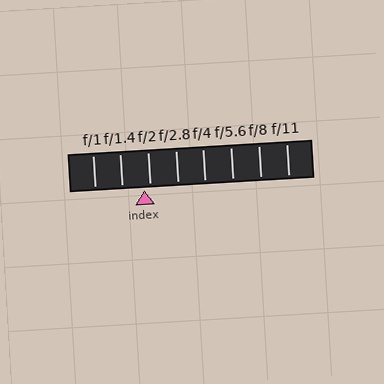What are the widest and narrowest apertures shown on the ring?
The widest aperture shown is f/1 and the narrowest is f/11.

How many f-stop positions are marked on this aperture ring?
There are 8 f-stop positions marked.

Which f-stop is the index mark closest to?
The index mark is closest to f/2.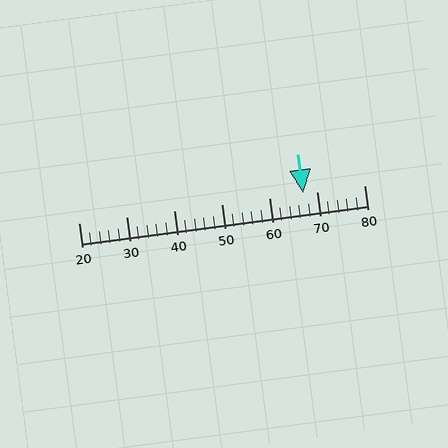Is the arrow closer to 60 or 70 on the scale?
The arrow is closer to 70.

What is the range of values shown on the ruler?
The ruler shows values from 20 to 80.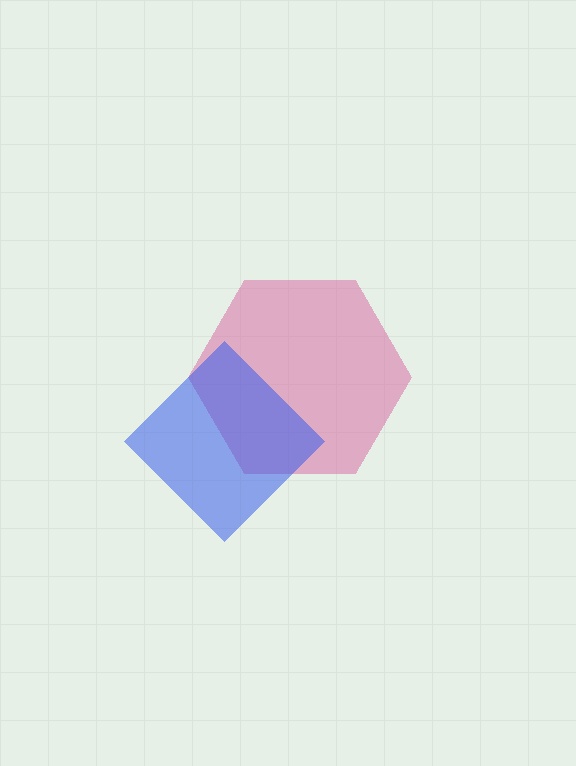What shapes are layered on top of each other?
The layered shapes are: a pink hexagon, a blue diamond.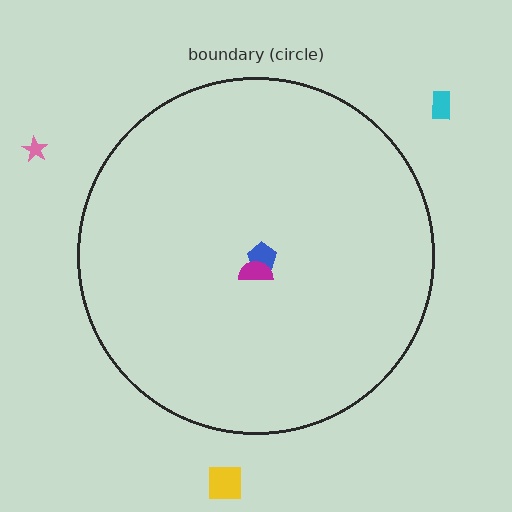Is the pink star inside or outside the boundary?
Outside.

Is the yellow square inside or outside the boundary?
Outside.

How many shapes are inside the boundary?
2 inside, 3 outside.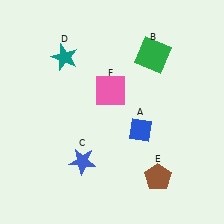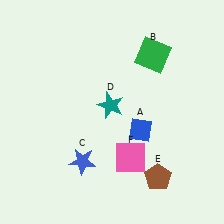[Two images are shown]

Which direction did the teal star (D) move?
The teal star (D) moved down.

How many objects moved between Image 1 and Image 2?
2 objects moved between the two images.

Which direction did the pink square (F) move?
The pink square (F) moved down.